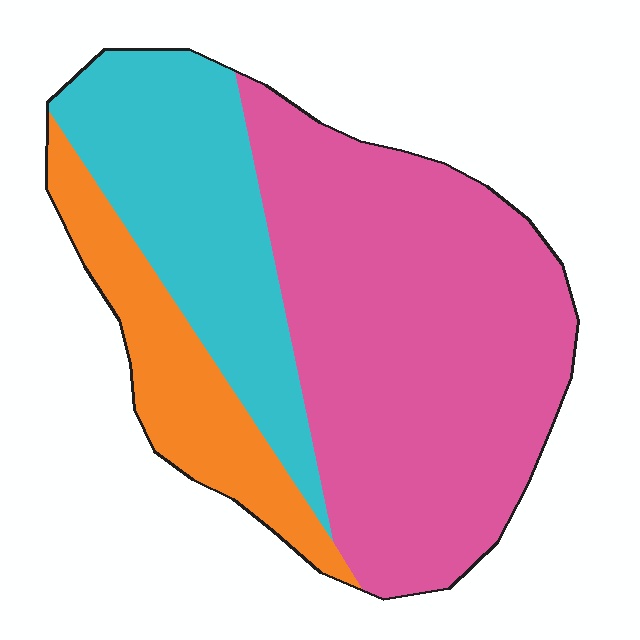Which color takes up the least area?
Orange, at roughly 15%.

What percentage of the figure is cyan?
Cyan covers 27% of the figure.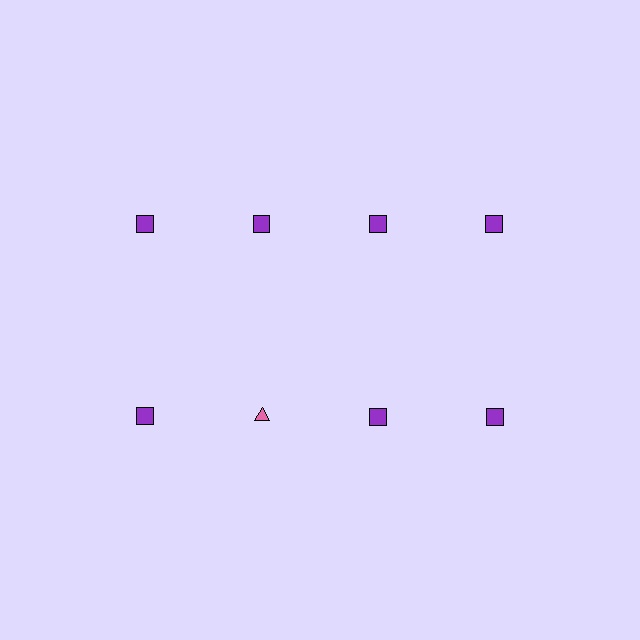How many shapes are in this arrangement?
There are 8 shapes arranged in a grid pattern.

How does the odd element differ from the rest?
It differs in both color (pink instead of purple) and shape (triangle instead of square).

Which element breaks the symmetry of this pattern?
The pink triangle in the second row, second from left column breaks the symmetry. All other shapes are purple squares.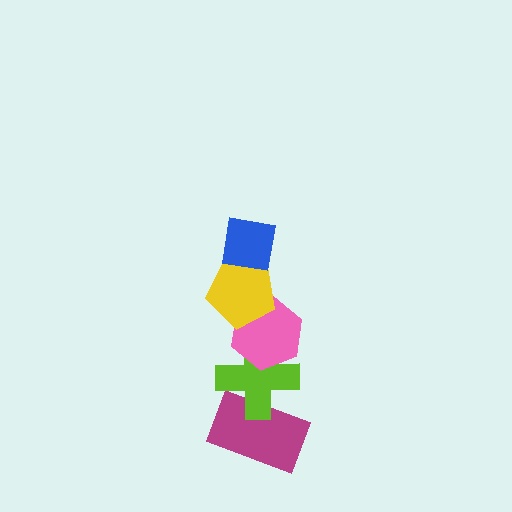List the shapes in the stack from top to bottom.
From top to bottom: the blue square, the yellow pentagon, the pink hexagon, the lime cross, the magenta rectangle.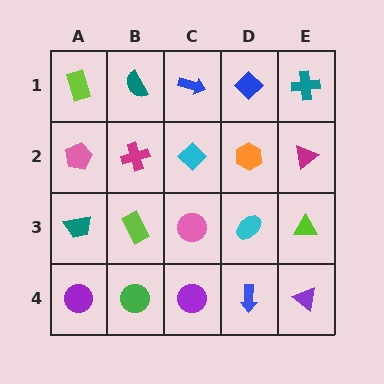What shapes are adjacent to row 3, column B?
A magenta cross (row 2, column B), a green circle (row 4, column B), a teal trapezoid (row 3, column A), a pink circle (row 3, column C).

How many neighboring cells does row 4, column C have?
3.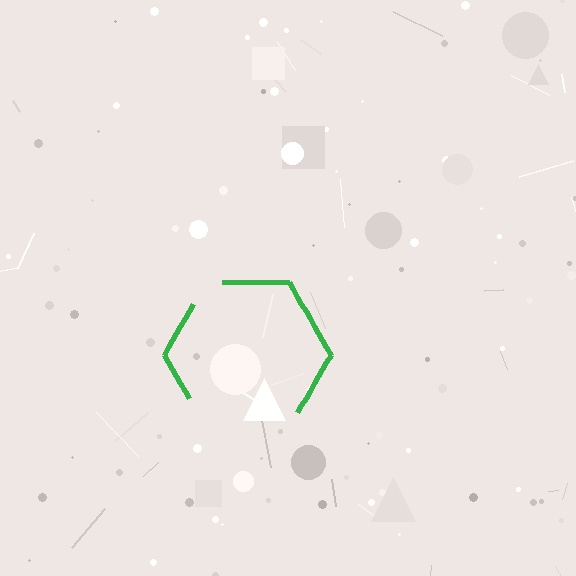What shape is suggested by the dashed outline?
The dashed outline suggests a hexagon.